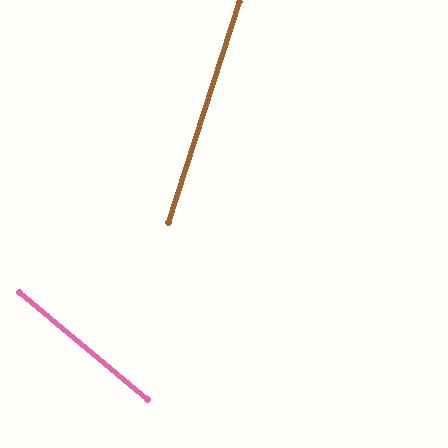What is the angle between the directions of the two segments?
Approximately 68 degrees.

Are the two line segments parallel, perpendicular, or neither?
Neither parallel nor perpendicular — they differ by about 68°.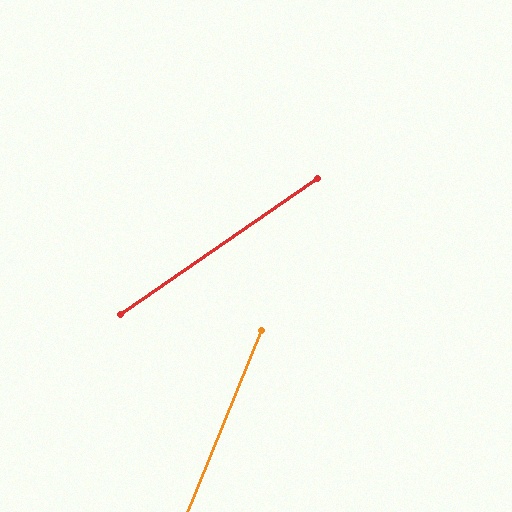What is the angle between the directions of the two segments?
Approximately 33 degrees.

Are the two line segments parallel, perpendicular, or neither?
Neither parallel nor perpendicular — they differ by about 33°.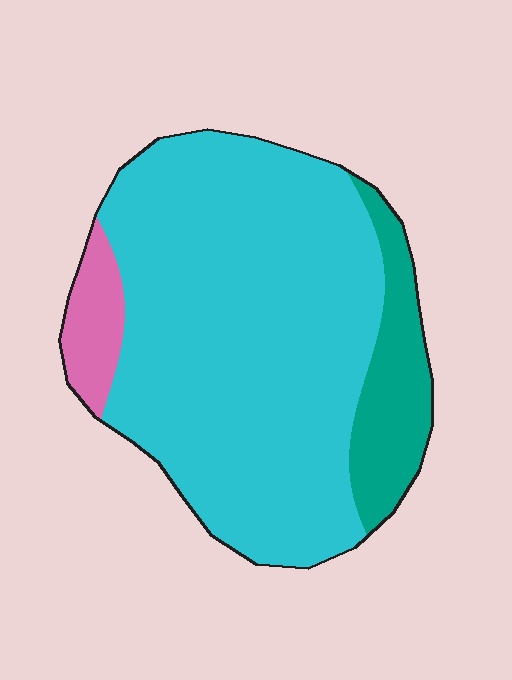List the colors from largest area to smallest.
From largest to smallest: cyan, teal, pink.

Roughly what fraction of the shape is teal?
Teal covers about 15% of the shape.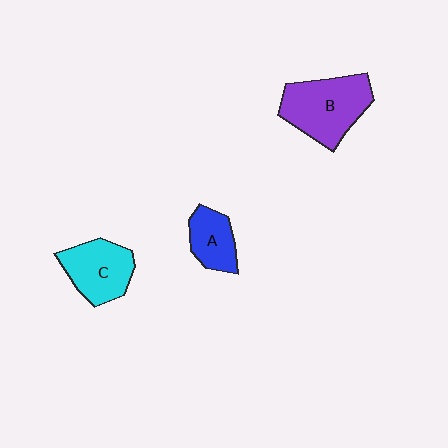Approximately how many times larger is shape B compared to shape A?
Approximately 1.9 times.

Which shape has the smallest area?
Shape A (blue).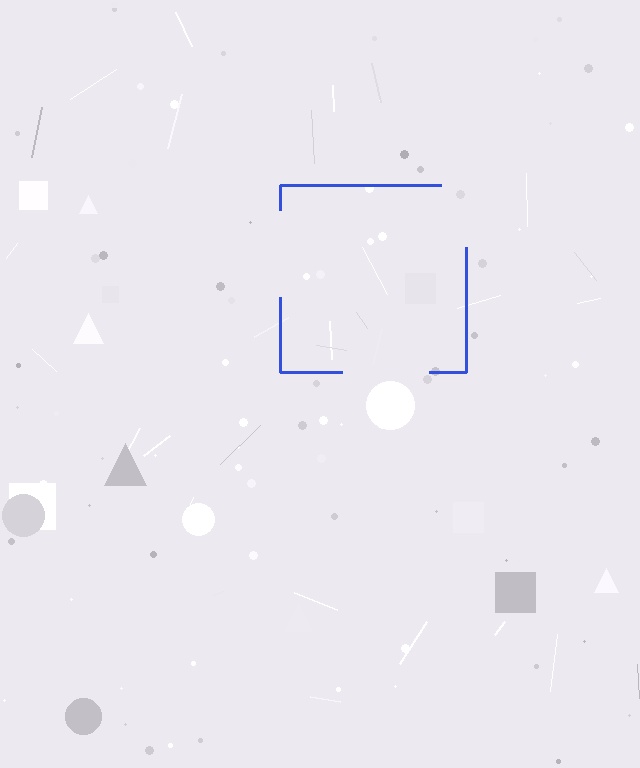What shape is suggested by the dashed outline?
The dashed outline suggests a square.